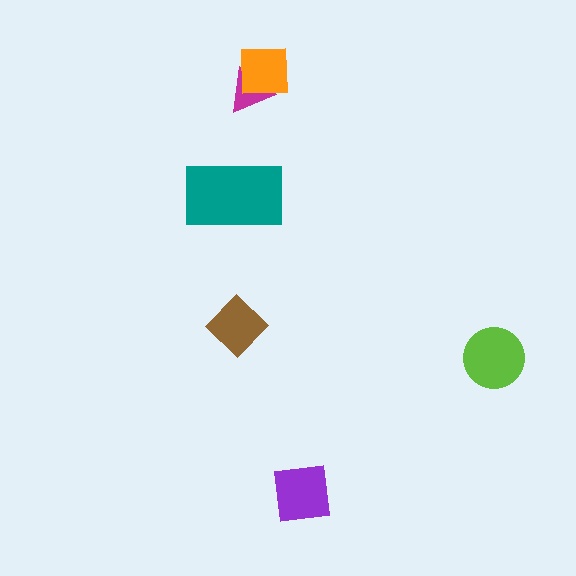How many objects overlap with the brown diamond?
0 objects overlap with the brown diamond.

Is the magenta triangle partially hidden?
Yes, it is partially covered by another shape.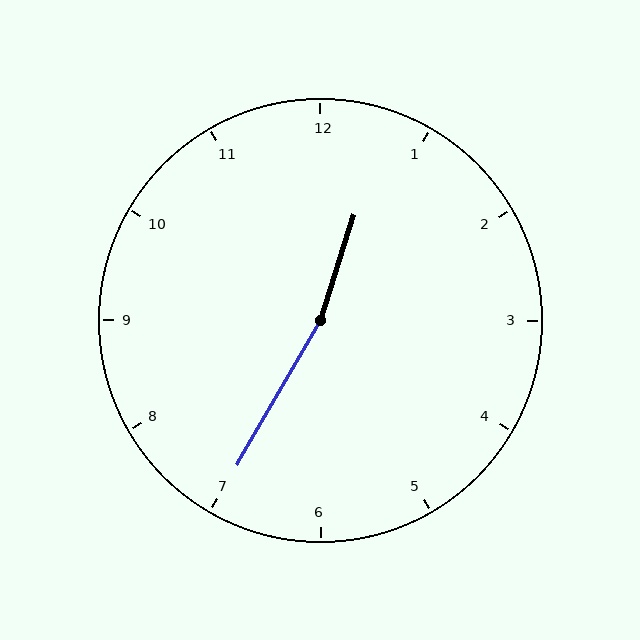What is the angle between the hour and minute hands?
Approximately 168 degrees.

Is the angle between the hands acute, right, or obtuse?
It is obtuse.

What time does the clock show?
12:35.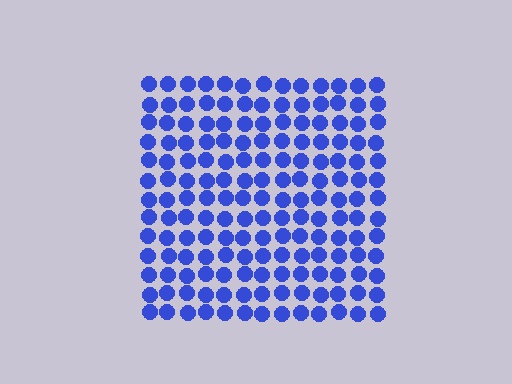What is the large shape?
The large shape is a square.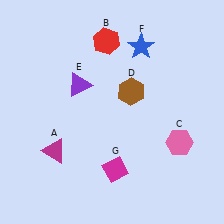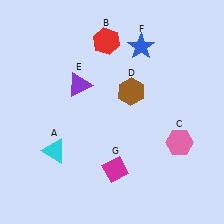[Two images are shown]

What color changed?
The triangle (A) changed from magenta in Image 1 to cyan in Image 2.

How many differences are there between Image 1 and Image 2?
There is 1 difference between the two images.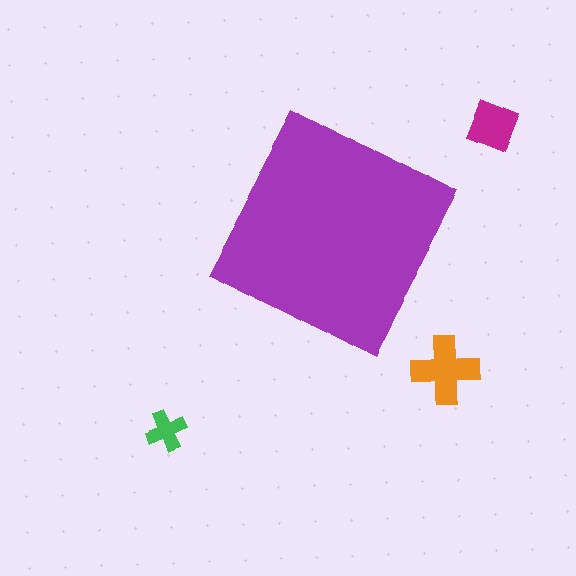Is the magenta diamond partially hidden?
No, the magenta diamond is fully visible.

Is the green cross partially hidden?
No, the green cross is fully visible.